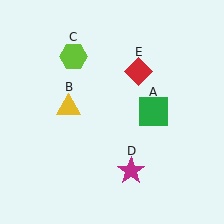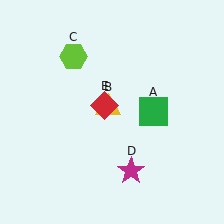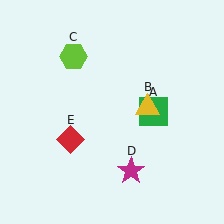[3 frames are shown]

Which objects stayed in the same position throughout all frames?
Green square (object A) and lime hexagon (object C) and magenta star (object D) remained stationary.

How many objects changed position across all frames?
2 objects changed position: yellow triangle (object B), red diamond (object E).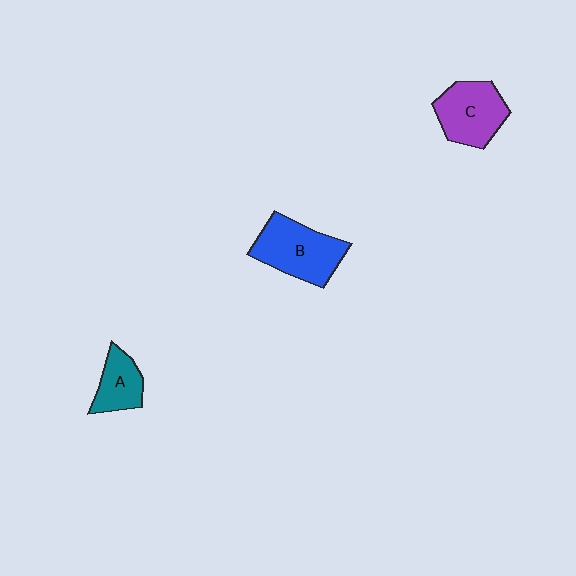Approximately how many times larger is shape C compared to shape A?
Approximately 1.5 times.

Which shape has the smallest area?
Shape A (teal).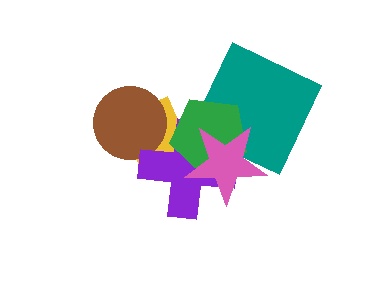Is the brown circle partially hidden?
Yes, it is partially covered by another shape.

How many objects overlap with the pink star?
3 objects overlap with the pink star.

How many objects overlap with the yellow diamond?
3 objects overlap with the yellow diamond.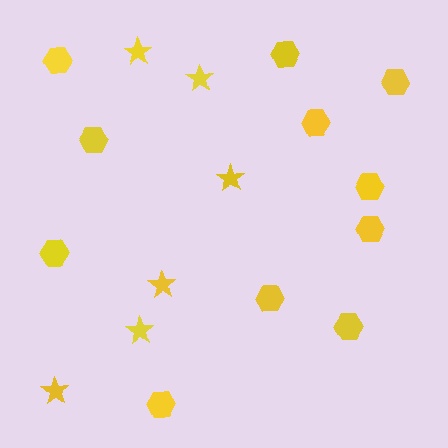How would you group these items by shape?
There are 2 groups: one group of stars (6) and one group of hexagons (11).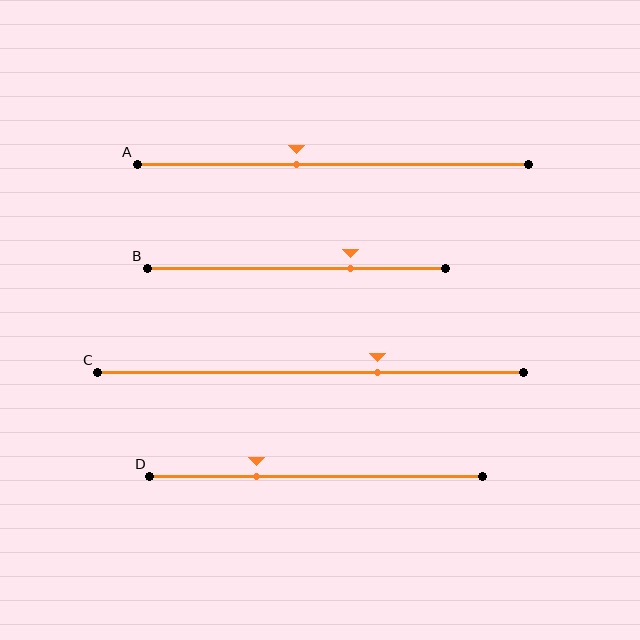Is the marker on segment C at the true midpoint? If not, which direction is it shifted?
No, the marker on segment C is shifted to the right by about 16% of the segment length.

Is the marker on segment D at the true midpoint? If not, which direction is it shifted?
No, the marker on segment D is shifted to the left by about 18% of the segment length.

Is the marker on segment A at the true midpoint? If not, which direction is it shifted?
No, the marker on segment A is shifted to the left by about 9% of the segment length.